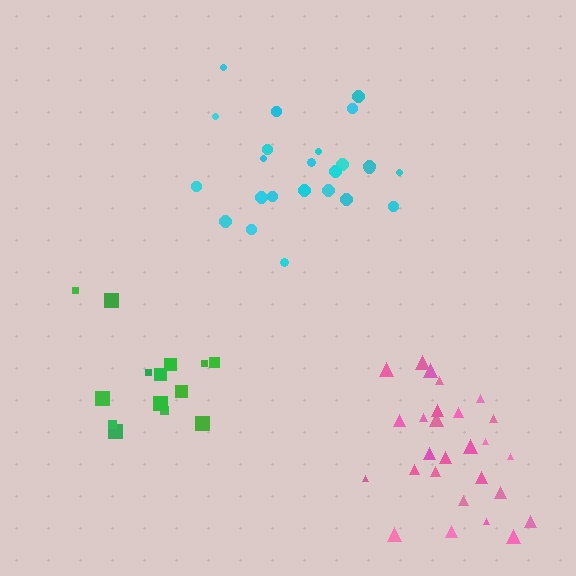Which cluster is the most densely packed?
Pink.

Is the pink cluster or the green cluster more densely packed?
Pink.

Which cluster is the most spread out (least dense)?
Cyan.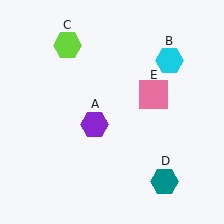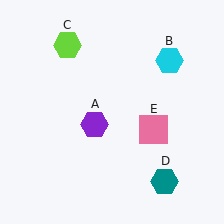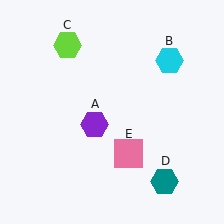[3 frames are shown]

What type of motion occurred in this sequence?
The pink square (object E) rotated clockwise around the center of the scene.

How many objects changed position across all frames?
1 object changed position: pink square (object E).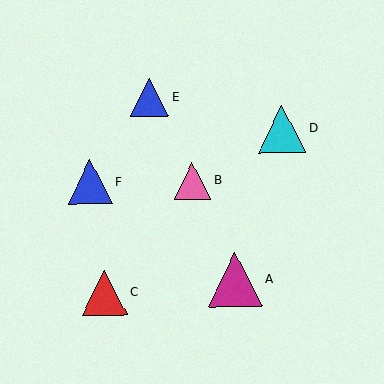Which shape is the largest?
The magenta triangle (labeled A) is the largest.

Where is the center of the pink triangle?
The center of the pink triangle is at (192, 181).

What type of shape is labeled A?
Shape A is a magenta triangle.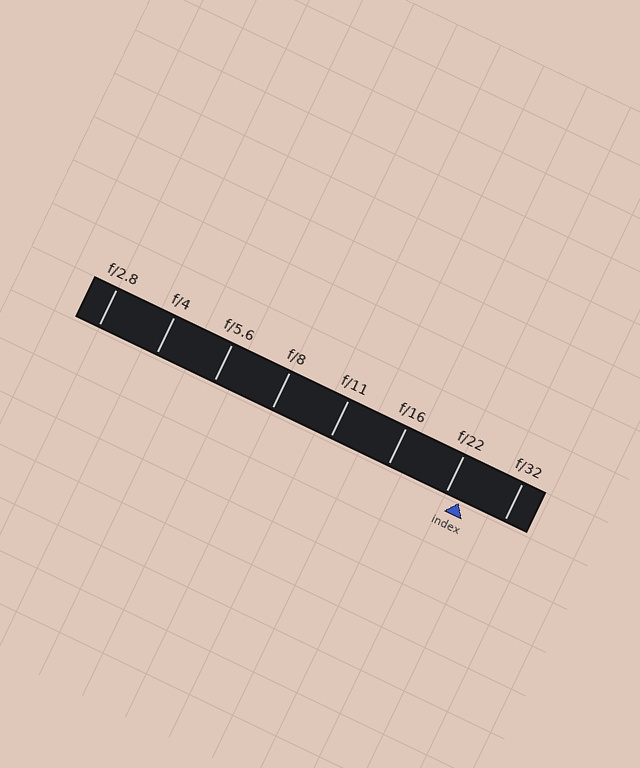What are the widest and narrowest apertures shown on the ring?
The widest aperture shown is f/2.8 and the narrowest is f/32.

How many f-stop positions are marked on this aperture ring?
There are 8 f-stop positions marked.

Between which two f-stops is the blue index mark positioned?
The index mark is between f/22 and f/32.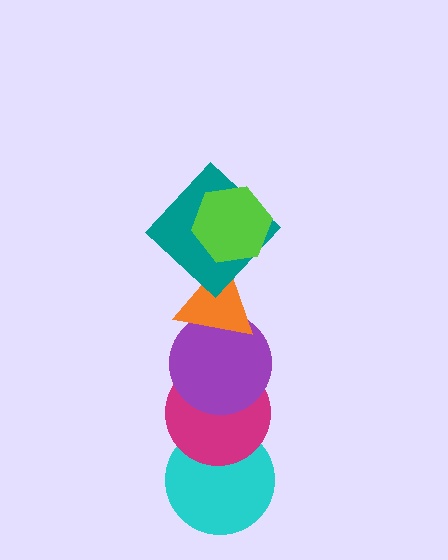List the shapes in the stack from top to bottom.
From top to bottom: the lime hexagon, the teal diamond, the orange triangle, the purple circle, the magenta circle, the cyan circle.